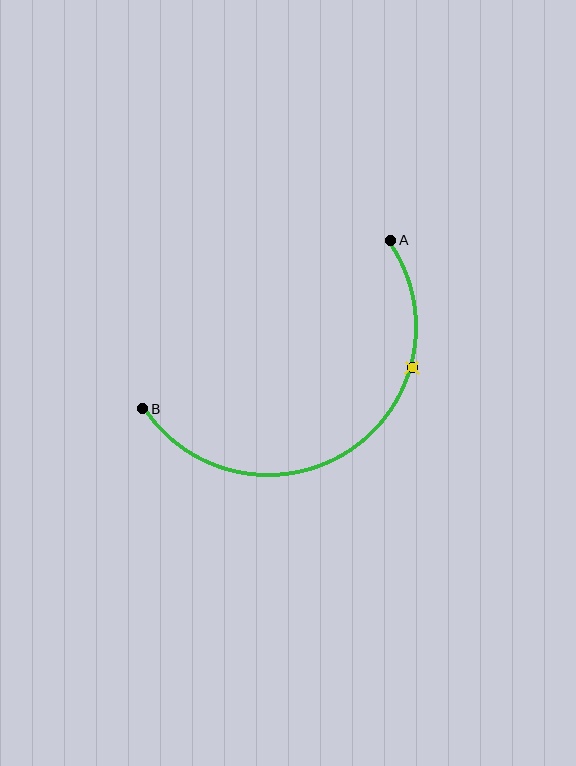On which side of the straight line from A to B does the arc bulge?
The arc bulges below and to the right of the straight line connecting A and B.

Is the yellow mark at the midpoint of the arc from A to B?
No. The yellow mark lies on the arc but is closer to endpoint A. The arc midpoint would be at the point on the curve equidistant along the arc from both A and B.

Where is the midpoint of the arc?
The arc midpoint is the point on the curve farthest from the straight line joining A and B. It sits below and to the right of that line.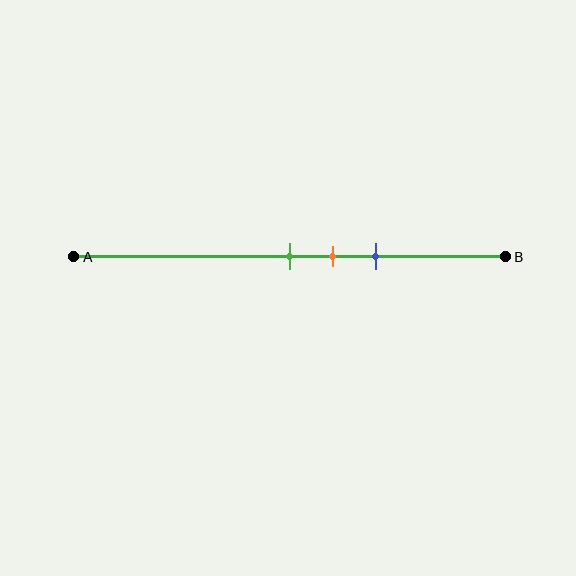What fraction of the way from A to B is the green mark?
The green mark is approximately 50% (0.5) of the way from A to B.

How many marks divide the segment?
There are 3 marks dividing the segment.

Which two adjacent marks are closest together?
The green and orange marks are the closest adjacent pair.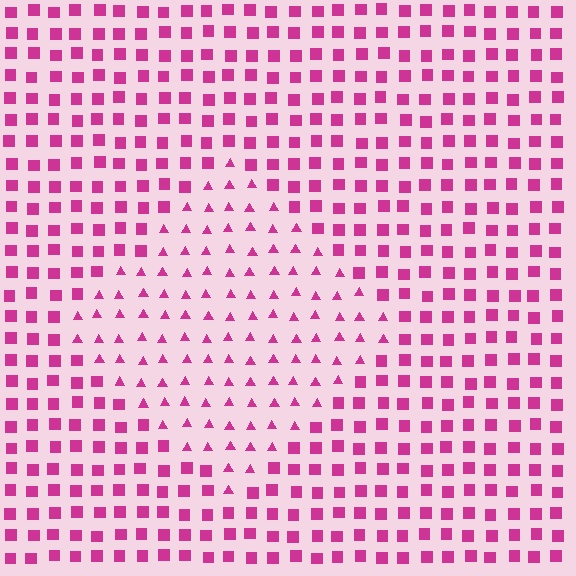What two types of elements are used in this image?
The image uses triangles inside the diamond region and squares outside it.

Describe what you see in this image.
The image is filled with small magenta elements arranged in a uniform grid. A diamond-shaped region contains triangles, while the surrounding area contains squares. The boundary is defined purely by the change in element shape.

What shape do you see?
I see a diamond.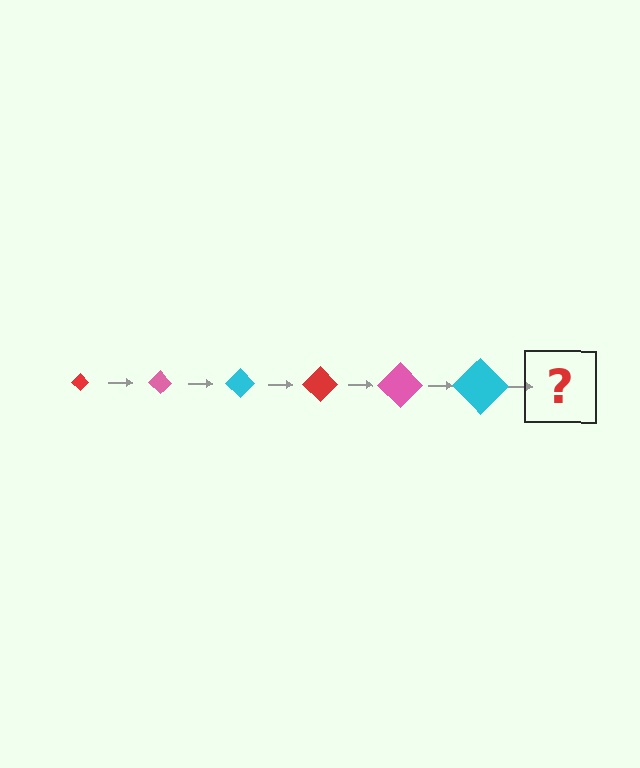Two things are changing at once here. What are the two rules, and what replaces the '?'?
The two rules are that the diamond grows larger each step and the color cycles through red, pink, and cyan. The '?' should be a red diamond, larger than the previous one.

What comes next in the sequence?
The next element should be a red diamond, larger than the previous one.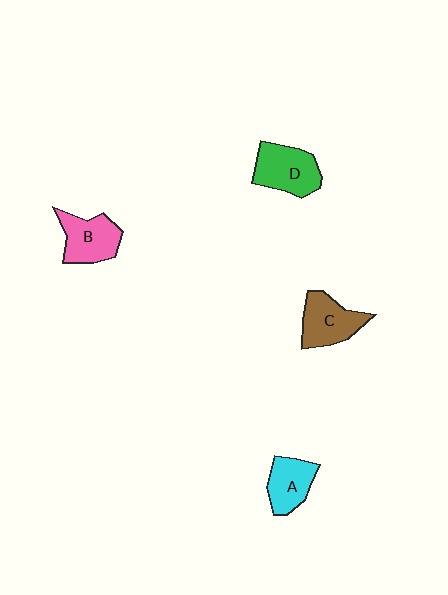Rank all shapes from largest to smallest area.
From largest to smallest: D (green), C (brown), B (pink), A (cyan).